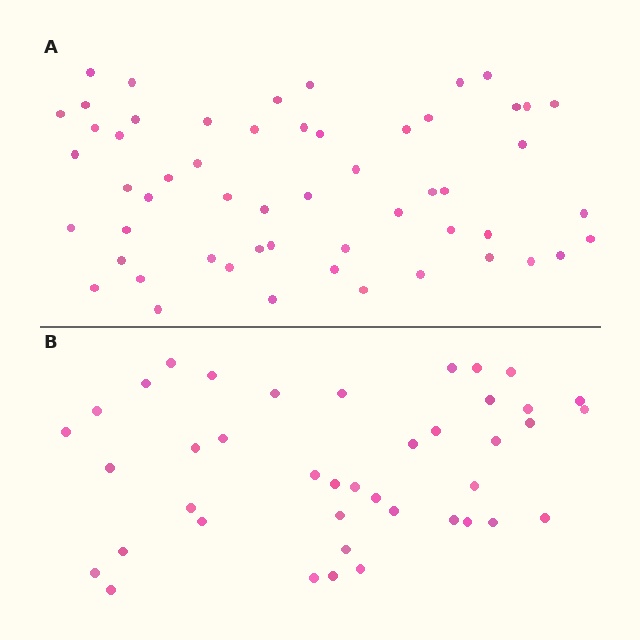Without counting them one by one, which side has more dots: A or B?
Region A (the top region) has more dots.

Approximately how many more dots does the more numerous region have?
Region A has approximately 15 more dots than region B.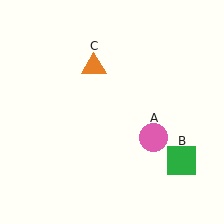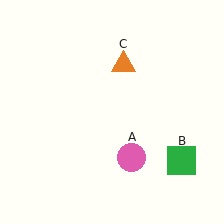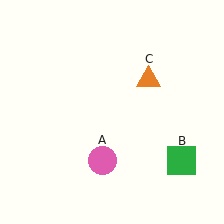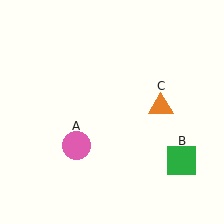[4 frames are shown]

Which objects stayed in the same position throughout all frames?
Green square (object B) remained stationary.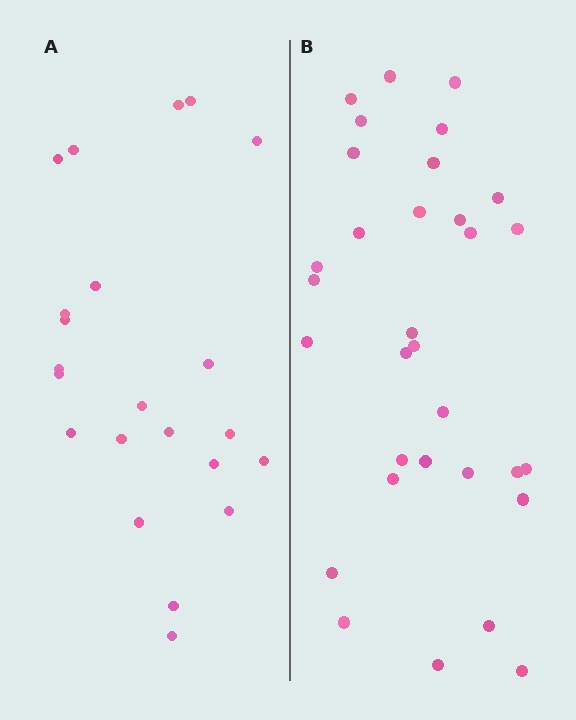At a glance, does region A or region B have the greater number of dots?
Region B (the right region) has more dots.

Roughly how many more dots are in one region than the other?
Region B has roughly 10 or so more dots than region A.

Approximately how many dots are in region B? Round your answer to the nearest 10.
About 30 dots. (The exact count is 32, which rounds to 30.)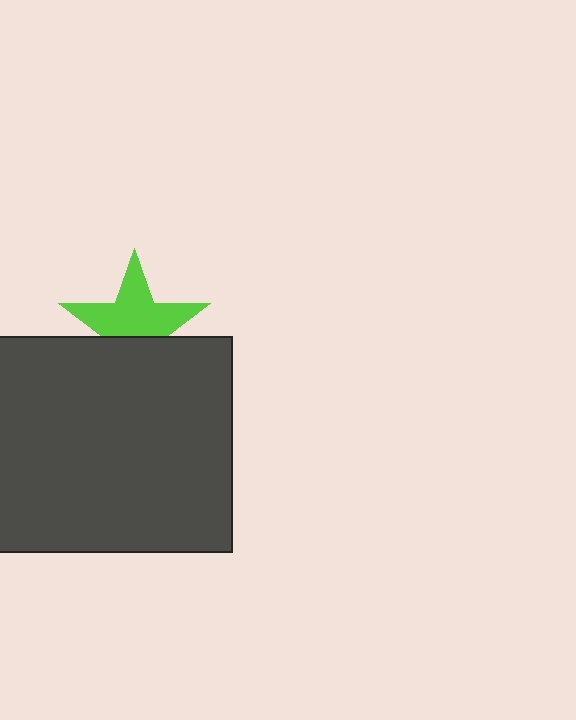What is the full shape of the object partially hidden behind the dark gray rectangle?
The partially hidden object is a lime star.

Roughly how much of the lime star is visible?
About half of it is visible (roughly 61%).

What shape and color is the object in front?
The object in front is a dark gray rectangle.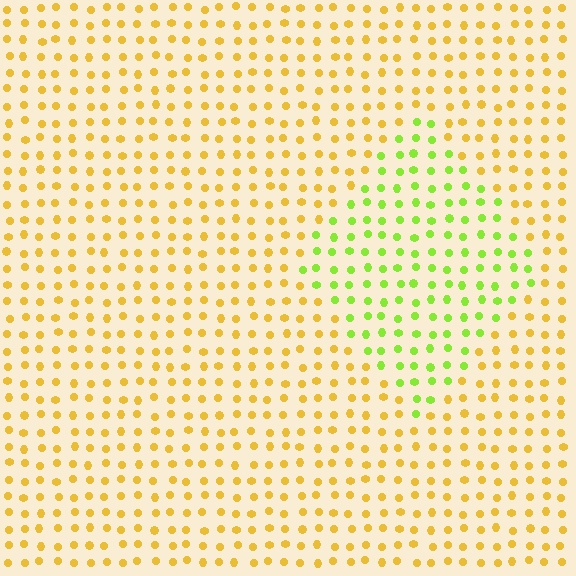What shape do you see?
I see a diamond.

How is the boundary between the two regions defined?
The boundary is defined purely by a slight shift in hue (about 48 degrees). Spacing, size, and orientation are identical on both sides.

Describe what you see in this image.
The image is filled with small yellow elements in a uniform arrangement. A diamond-shaped region is visible where the elements are tinted to a slightly different hue, forming a subtle color boundary.